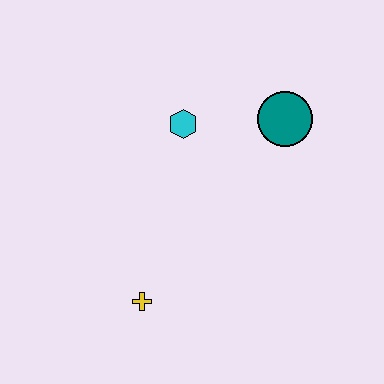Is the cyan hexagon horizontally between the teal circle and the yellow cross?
Yes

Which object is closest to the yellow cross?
The cyan hexagon is closest to the yellow cross.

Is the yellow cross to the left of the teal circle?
Yes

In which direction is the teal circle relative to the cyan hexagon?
The teal circle is to the right of the cyan hexagon.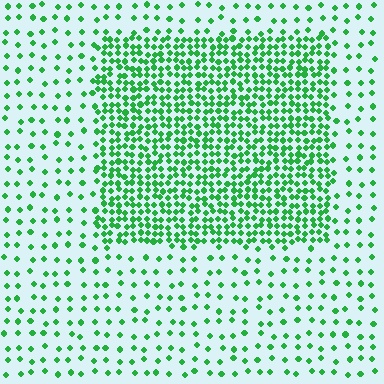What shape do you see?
I see a rectangle.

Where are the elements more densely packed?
The elements are more densely packed inside the rectangle boundary.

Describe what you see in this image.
The image contains small green elements arranged at two different densities. A rectangle-shaped region is visible where the elements are more densely packed than the surrounding area.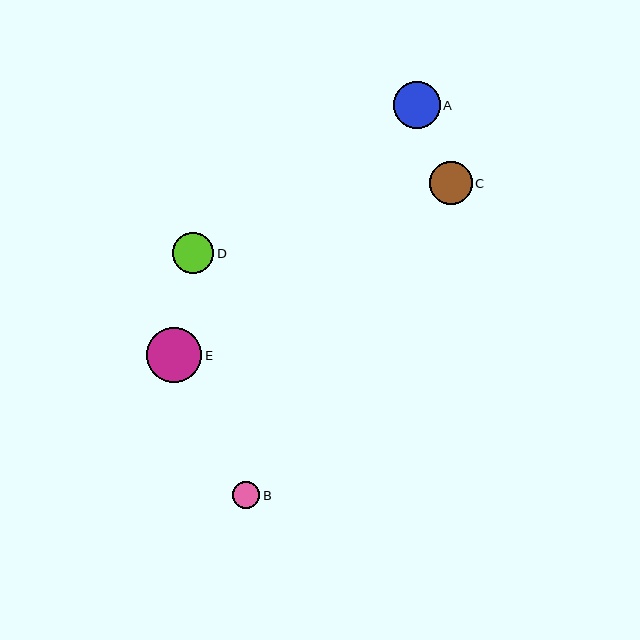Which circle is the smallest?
Circle B is the smallest with a size of approximately 27 pixels.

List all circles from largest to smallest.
From largest to smallest: E, A, C, D, B.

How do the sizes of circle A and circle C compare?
Circle A and circle C are approximately the same size.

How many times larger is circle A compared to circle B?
Circle A is approximately 1.7 times the size of circle B.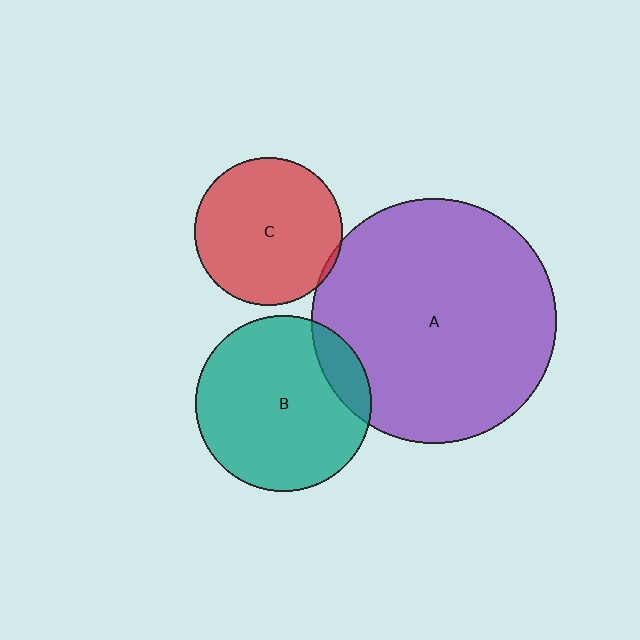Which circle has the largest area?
Circle A (purple).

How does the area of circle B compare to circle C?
Approximately 1.4 times.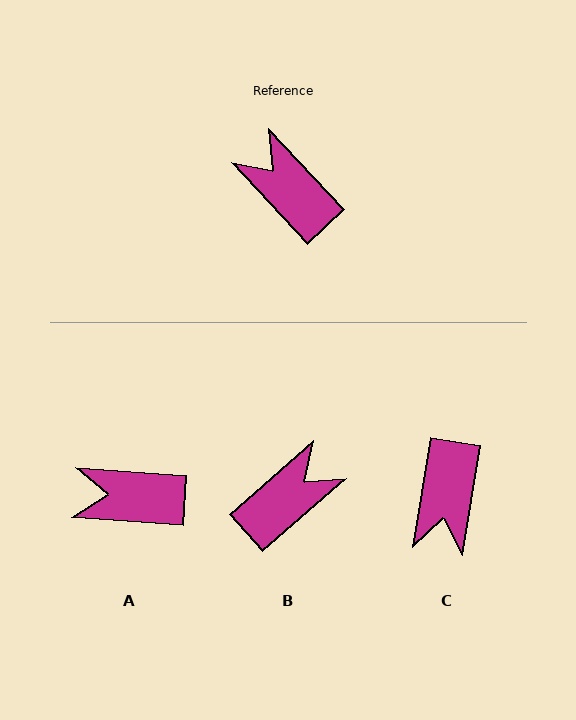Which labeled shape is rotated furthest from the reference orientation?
C, about 128 degrees away.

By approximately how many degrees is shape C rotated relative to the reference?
Approximately 128 degrees counter-clockwise.